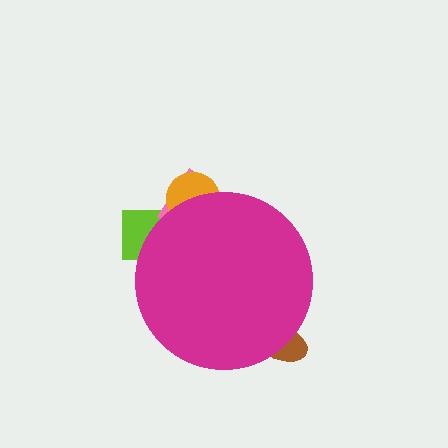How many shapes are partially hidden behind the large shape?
4 shapes are partially hidden.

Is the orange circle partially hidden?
Yes, the orange circle is partially hidden behind the magenta circle.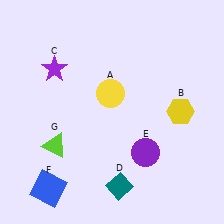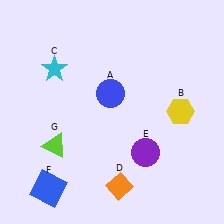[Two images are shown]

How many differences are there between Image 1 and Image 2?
There are 3 differences between the two images.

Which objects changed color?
A changed from yellow to blue. C changed from purple to cyan. D changed from teal to orange.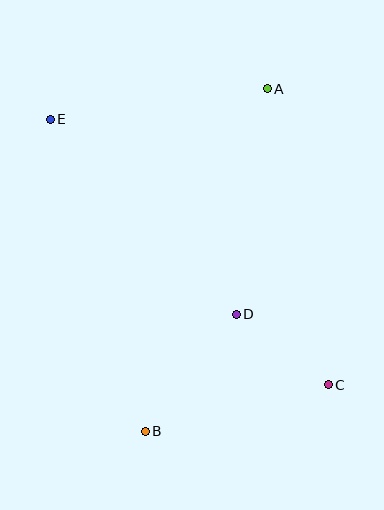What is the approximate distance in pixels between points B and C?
The distance between B and C is approximately 189 pixels.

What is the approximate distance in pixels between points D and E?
The distance between D and E is approximately 269 pixels.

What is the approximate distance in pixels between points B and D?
The distance between B and D is approximately 148 pixels.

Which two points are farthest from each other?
Points C and E are farthest from each other.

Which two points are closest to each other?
Points C and D are closest to each other.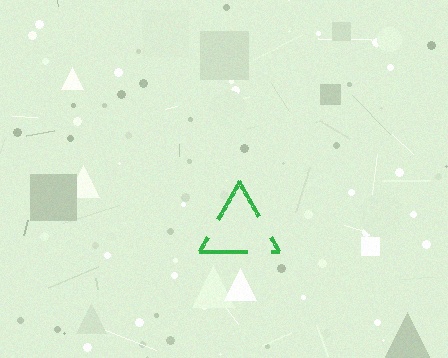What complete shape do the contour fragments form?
The contour fragments form a triangle.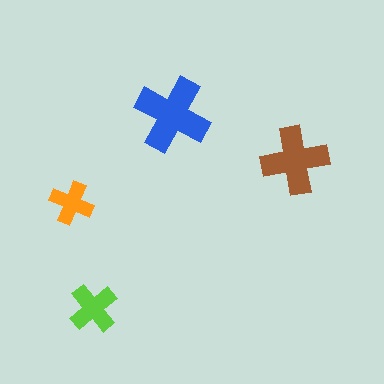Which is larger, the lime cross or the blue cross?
The blue one.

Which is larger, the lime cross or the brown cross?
The brown one.